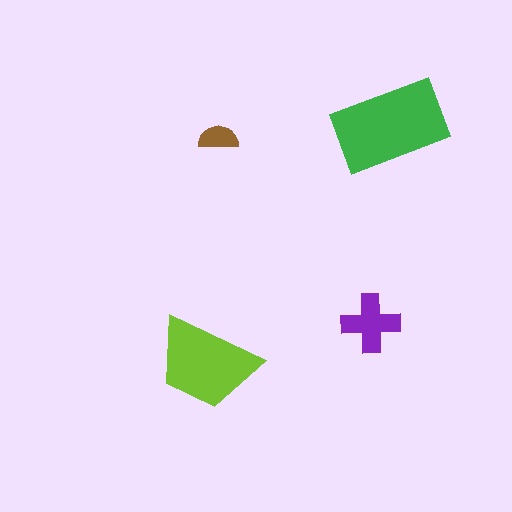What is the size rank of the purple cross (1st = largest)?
3rd.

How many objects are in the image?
There are 4 objects in the image.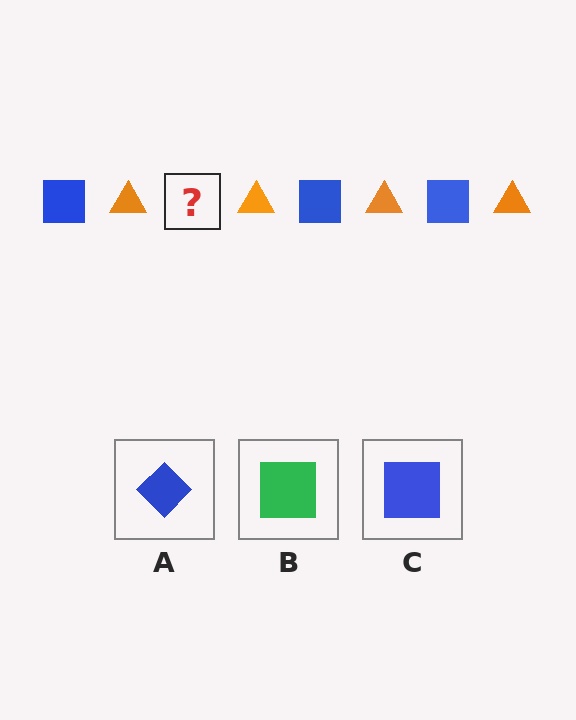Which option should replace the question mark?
Option C.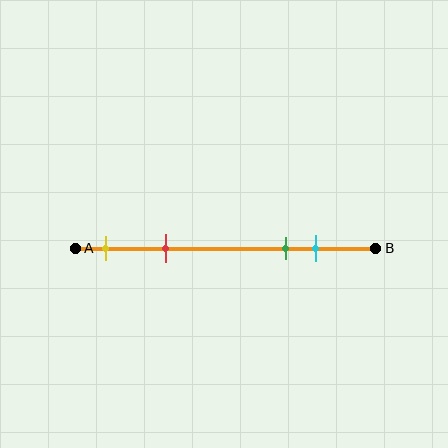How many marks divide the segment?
There are 4 marks dividing the segment.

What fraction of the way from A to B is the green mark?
The green mark is approximately 70% (0.7) of the way from A to B.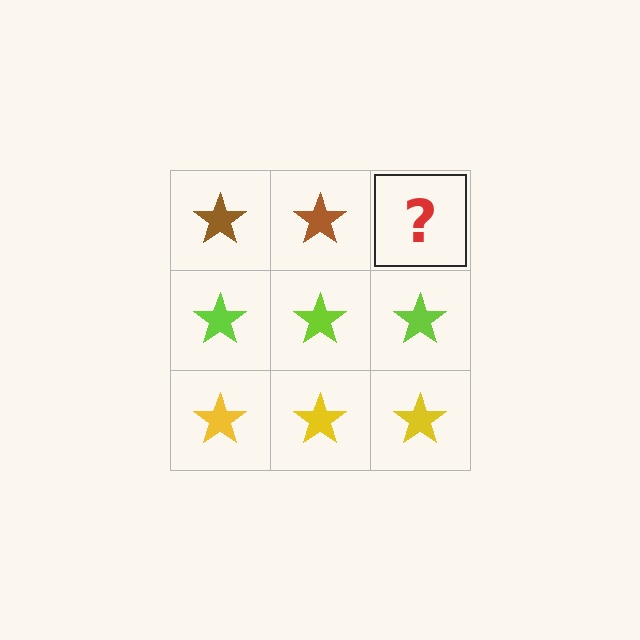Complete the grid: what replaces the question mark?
The question mark should be replaced with a brown star.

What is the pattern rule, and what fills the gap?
The rule is that each row has a consistent color. The gap should be filled with a brown star.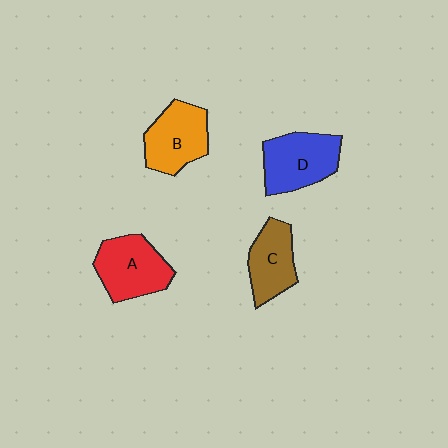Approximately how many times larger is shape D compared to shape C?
Approximately 1.3 times.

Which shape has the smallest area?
Shape C (brown).